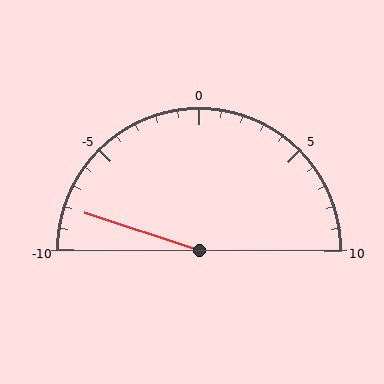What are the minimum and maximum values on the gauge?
The gauge ranges from -10 to 10.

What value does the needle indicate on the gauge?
The needle indicates approximately -8.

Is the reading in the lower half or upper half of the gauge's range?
The reading is in the lower half of the range (-10 to 10).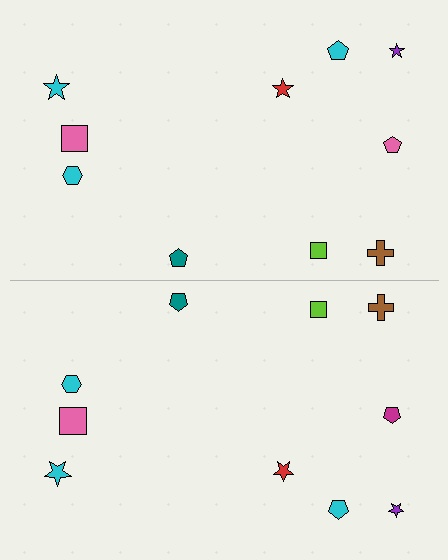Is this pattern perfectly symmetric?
No, the pattern is not perfectly symmetric. The magenta pentagon on the bottom side breaks the symmetry — its mirror counterpart is pink.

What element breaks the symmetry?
The magenta pentagon on the bottom side breaks the symmetry — its mirror counterpart is pink.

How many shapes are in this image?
There are 20 shapes in this image.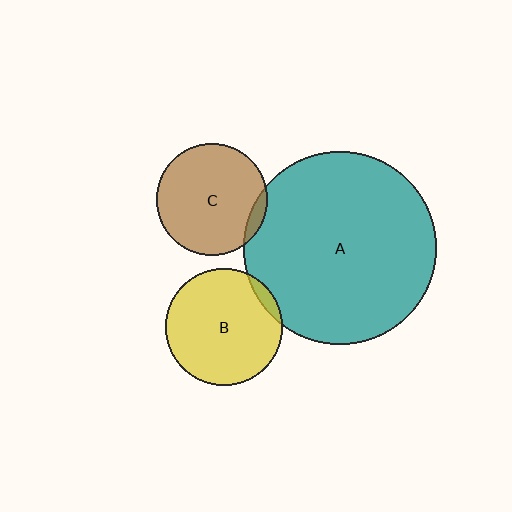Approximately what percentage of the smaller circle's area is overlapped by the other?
Approximately 5%.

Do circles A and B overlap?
Yes.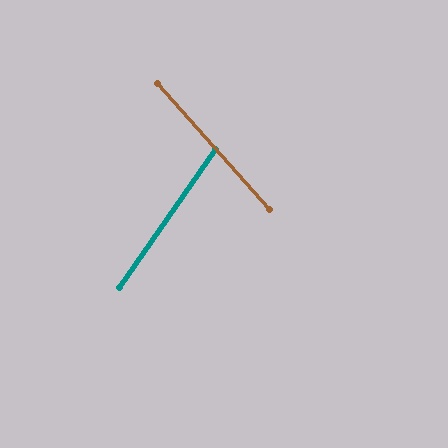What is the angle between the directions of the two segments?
Approximately 77 degrees.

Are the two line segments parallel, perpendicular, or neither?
Neither parallel nor perpendicular — they differ by about 77°.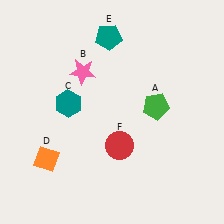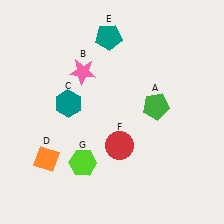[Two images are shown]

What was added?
A lime hexagon (G) was added in Image 2.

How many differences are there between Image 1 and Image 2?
There is 1 difference between the two images.